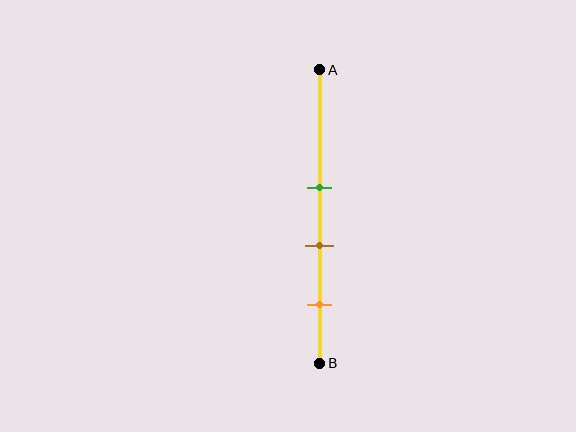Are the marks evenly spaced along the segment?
Yes, the marks are approximately evenly spaced.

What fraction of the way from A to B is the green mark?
The green mark is approximately 40% (0.4) of the way from A to B.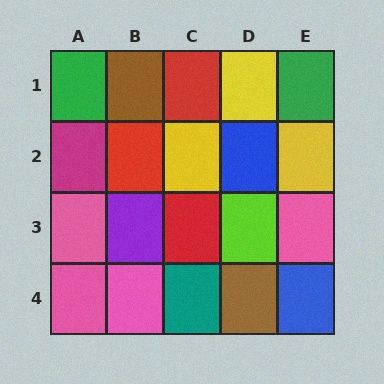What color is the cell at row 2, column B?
Red.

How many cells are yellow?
3 cells are yellow.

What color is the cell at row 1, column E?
Green.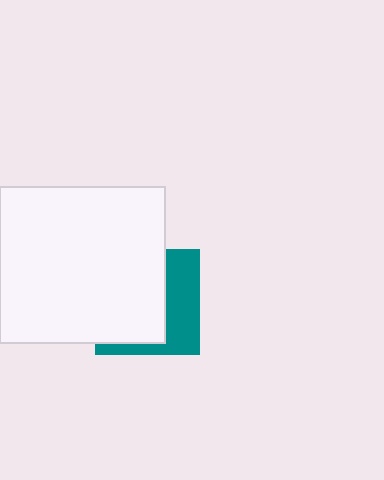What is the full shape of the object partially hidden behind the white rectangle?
The partially hidden object is a teal square.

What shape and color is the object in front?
The object in front is a white rectangle.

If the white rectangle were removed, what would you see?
You would see the complete teal square.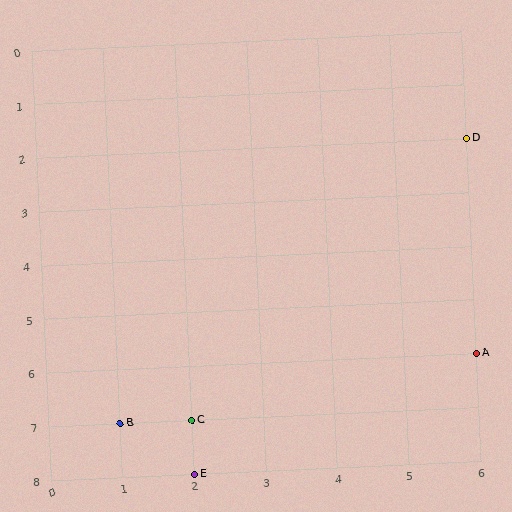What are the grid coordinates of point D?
Point D is at grid coordinates (6, 2).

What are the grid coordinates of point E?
Point E is at grid coordinates (2, 8).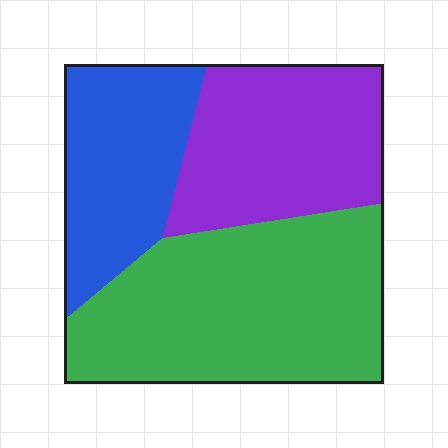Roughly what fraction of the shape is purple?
Purple takes up about one third (1/3) of the shape.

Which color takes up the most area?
Green, at roughly 45%.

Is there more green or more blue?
Green.